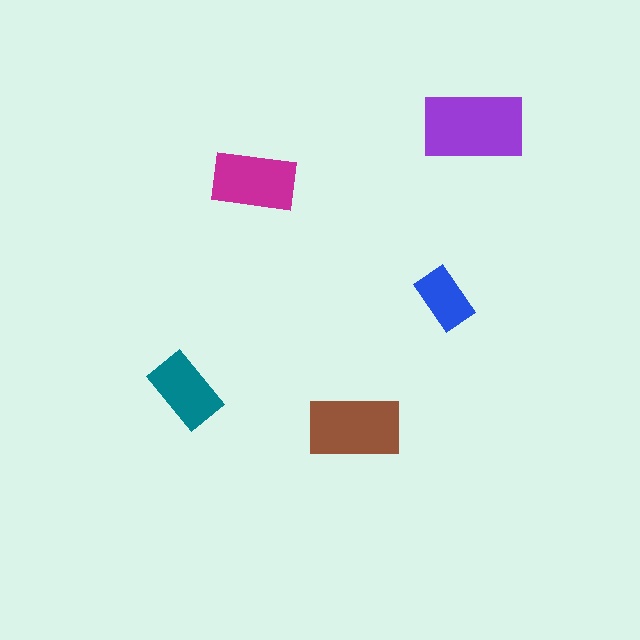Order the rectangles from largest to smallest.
the purple one, the brown one, the magenta one, the teal one, the blue one.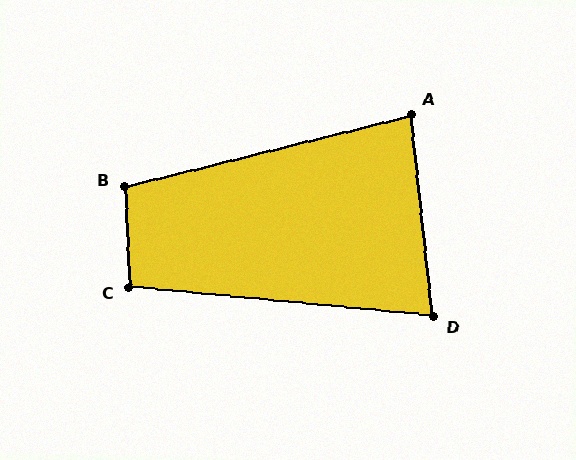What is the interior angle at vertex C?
Approximately 98 degrees (obtuse).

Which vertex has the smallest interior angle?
D, at approximately 78 degrees.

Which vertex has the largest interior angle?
B, at approximately 102 degrees.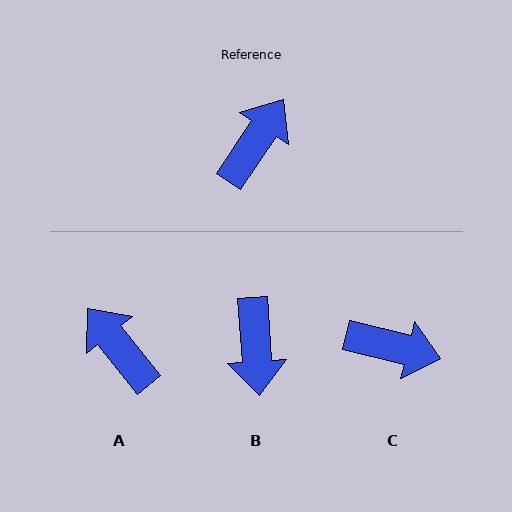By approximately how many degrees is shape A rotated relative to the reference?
Approximately 73 degrees counter-clockwise.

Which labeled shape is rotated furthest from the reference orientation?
B, about 142 degrees away.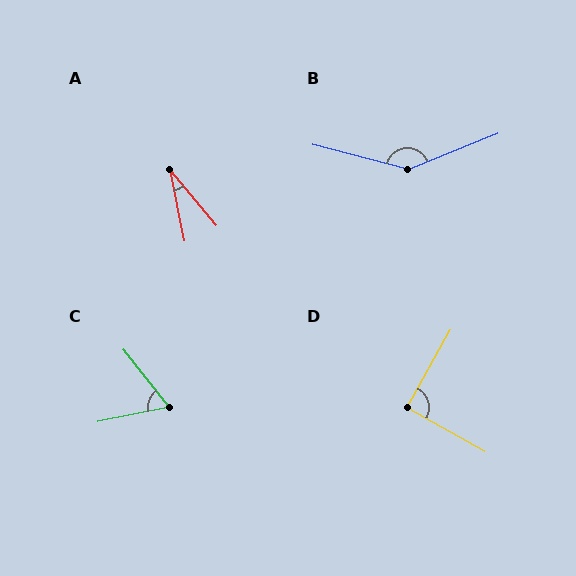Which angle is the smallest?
A, at approximately 29 degrees.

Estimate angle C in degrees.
Approximately 63 degrees.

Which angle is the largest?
B, at approximately 143 degrees.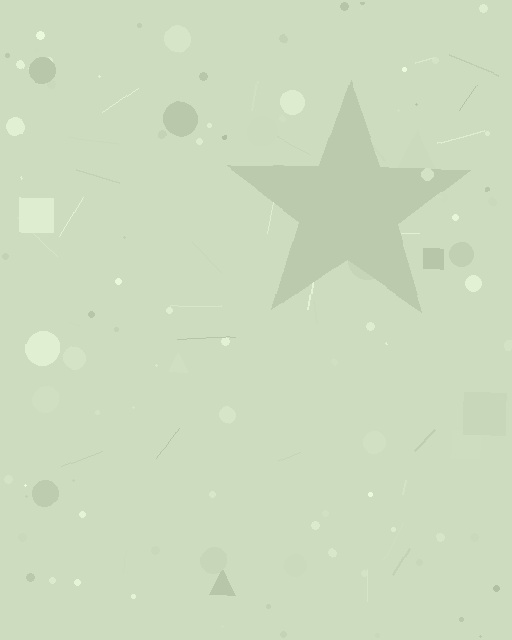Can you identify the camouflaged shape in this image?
The camouflaged shape is a star.